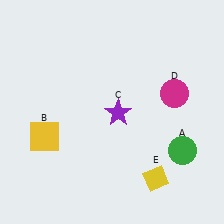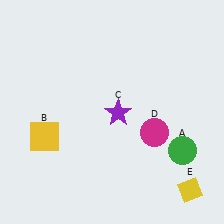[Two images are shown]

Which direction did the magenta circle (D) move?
The magenta circle (D) moved down.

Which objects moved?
The objects that moved are: the magenta circle (D), the yellow diamond (E).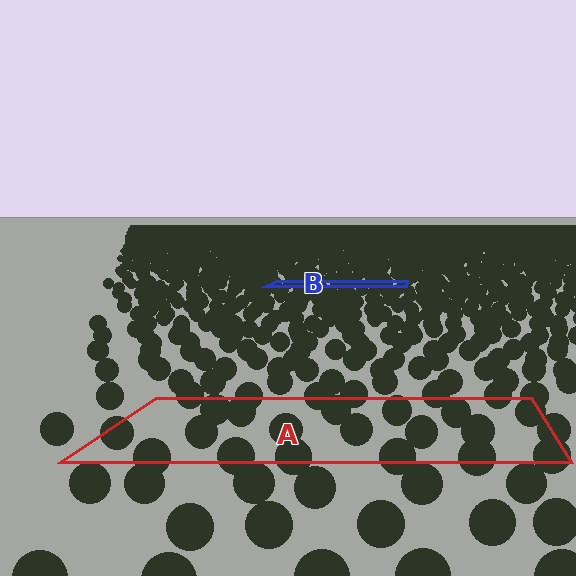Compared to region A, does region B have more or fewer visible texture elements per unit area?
Region B has more texture elements per unit area — they are packed more densely because it is farther away.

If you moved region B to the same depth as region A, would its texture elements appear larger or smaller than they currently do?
They would appear larger. At a closer depth, the same texture elements are projected at a bigger on-screen size.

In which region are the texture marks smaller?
The texture marks are smaller in region B, because it is farther away.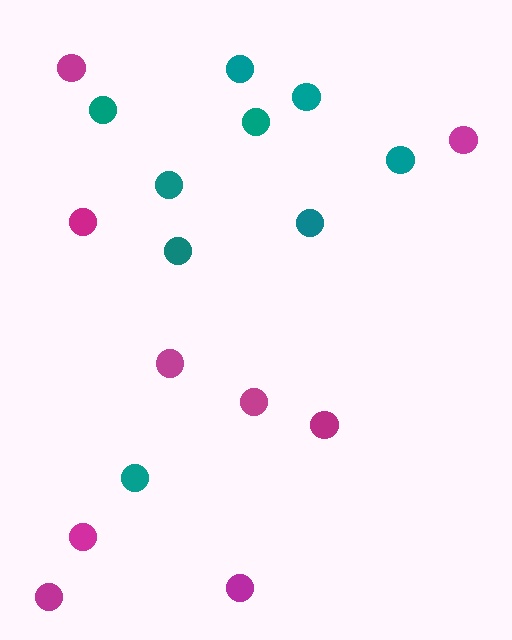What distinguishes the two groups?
There are 2 groups: one group of magenta circles (9) and one group of teal circles (9).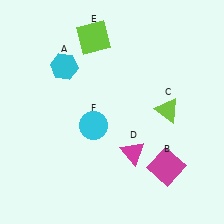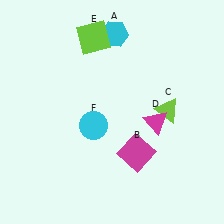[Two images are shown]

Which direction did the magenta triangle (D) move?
The magenta triangle (D) moved up.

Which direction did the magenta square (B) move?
The magenta square (B) moved left.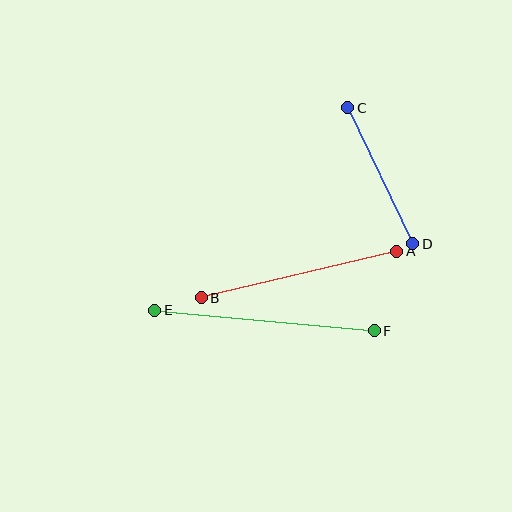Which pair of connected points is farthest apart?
Points E and F are farthest apart.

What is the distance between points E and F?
The distance is approximately 220 pixels.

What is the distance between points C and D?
The distance is approximately 151 pixels.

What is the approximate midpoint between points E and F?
The midpoint is at approximately (264, 321) pixels.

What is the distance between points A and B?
The distance is approximately 201 pixels.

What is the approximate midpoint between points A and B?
The midpoint is at approximately (299, 275) pixels.